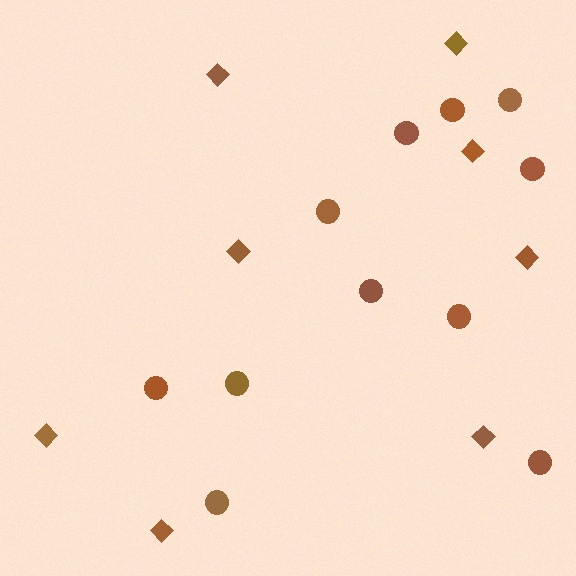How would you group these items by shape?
There are 2 groups: one group of circles (11) and one group of diamonds (8).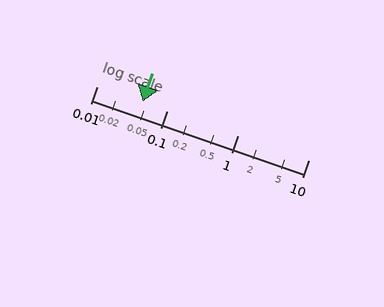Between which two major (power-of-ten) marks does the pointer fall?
The pointer is between 0.01 and 0.1.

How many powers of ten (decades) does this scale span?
The scale spans 3 decades, from 0.01 to 10.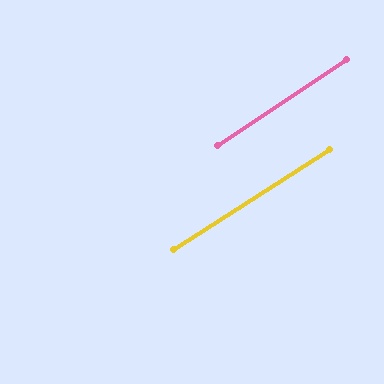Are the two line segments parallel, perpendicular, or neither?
Parallel — their directions differ by only 0.9°.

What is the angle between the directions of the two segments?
Approximately 1 degree.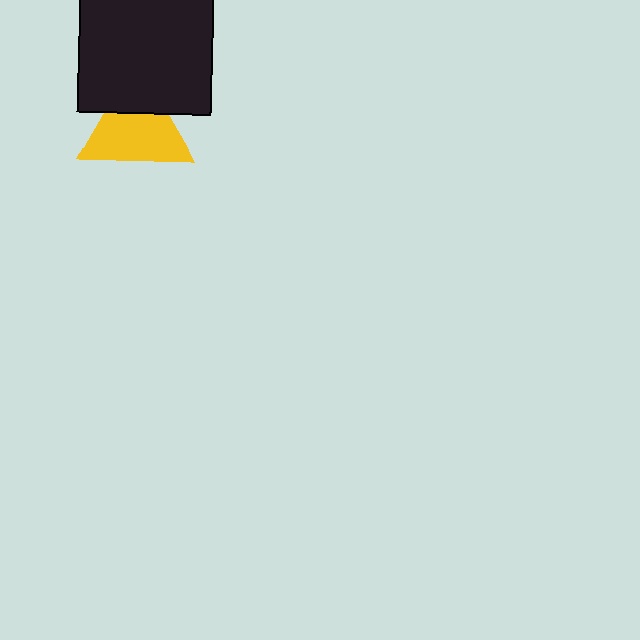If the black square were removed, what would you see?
You would see the complete yellow triangle.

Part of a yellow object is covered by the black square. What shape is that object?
It is a triangle.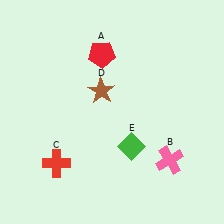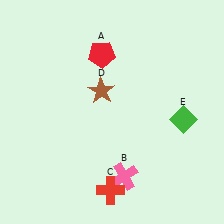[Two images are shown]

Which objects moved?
The objects that moved are: the pink cross (B), the red cross (C), the green diamond (E).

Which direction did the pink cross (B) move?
The pink cross (B) moved left.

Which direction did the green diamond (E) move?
The green diamond (E) moved right.